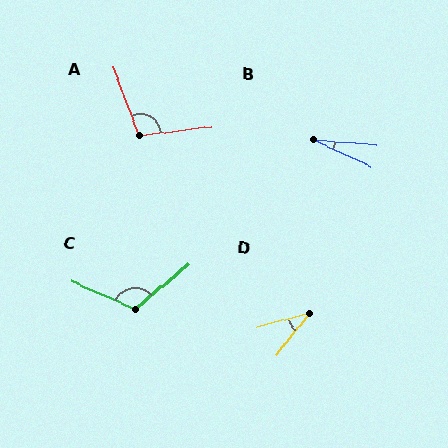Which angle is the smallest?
B, at approximately 20 degrees.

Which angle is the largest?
C, at approximately 116 degrees.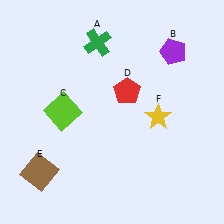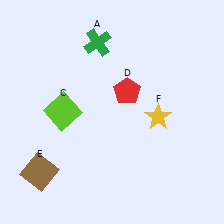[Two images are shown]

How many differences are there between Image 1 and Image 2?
There is 1 difference between the two images.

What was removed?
The purple pentagon (B) was removed in Image 2.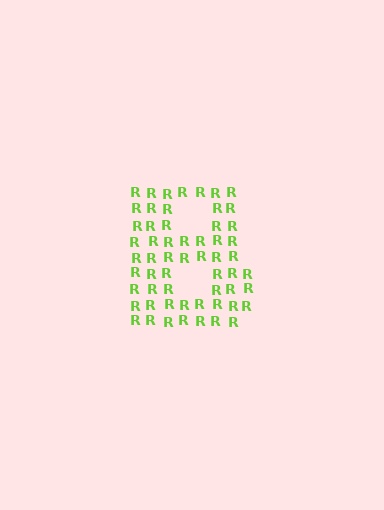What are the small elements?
The small elements are letter R's.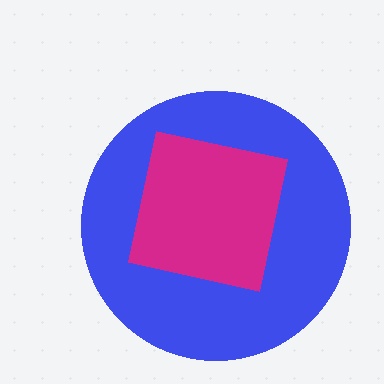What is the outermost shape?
The blue circle.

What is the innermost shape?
The magenta square.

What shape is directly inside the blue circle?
The magenta square.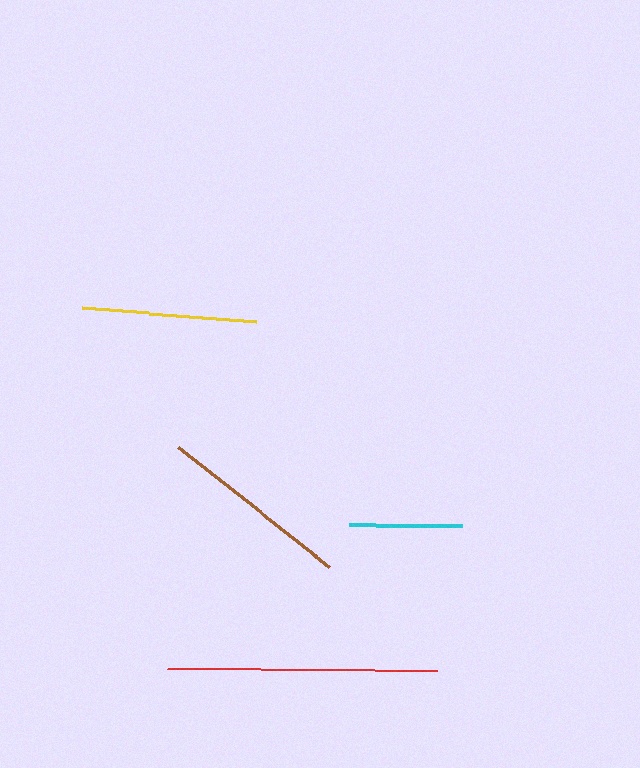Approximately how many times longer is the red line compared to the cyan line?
The red line is approximately 2.4 times the length of the cyan line.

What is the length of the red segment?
The red segment is approximately 270 pixels long.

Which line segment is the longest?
The red line is the longest at approximately 270 pixels.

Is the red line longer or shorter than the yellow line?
The red line is longer than the yellow line.